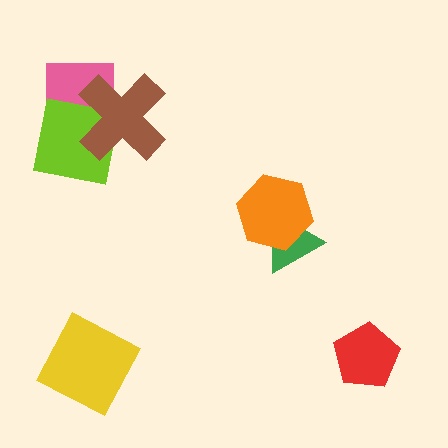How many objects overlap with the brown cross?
2 objects overlap with the brown cross.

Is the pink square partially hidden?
Yes, it is partially covered by another shape.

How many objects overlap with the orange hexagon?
1 object overlaps with the orange hexagon.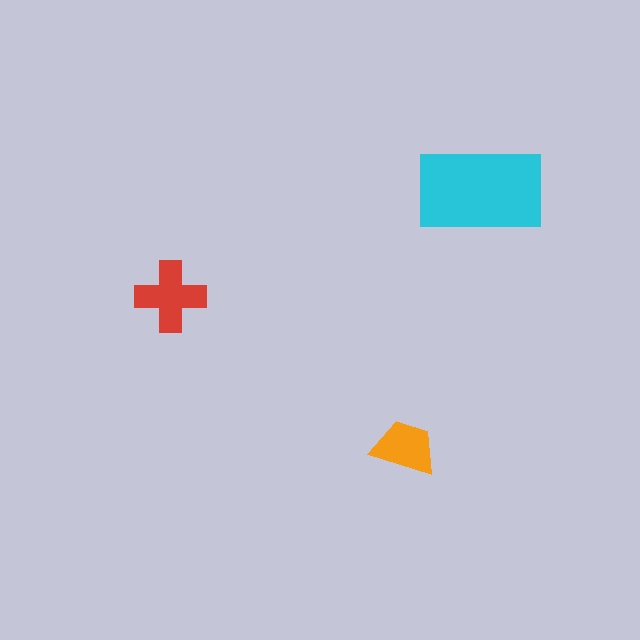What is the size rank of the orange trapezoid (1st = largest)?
3rd.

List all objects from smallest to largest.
The orange trapezoid, the red cross, the cyan rectangle.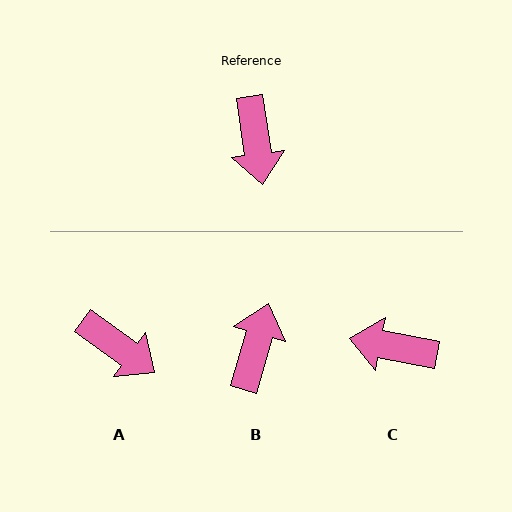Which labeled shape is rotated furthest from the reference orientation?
B, about 156 degrees away.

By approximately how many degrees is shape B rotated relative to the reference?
Approximately 156 degrees counter-clockwise.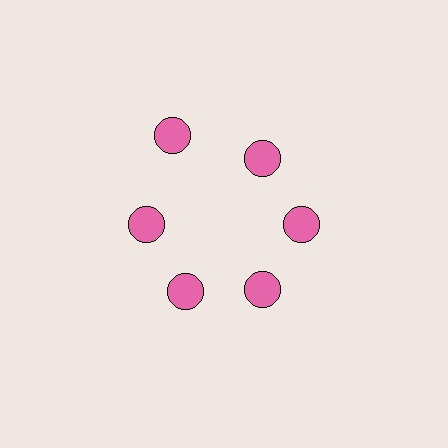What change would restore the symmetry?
The symmetry would be restored by moving it inward, back onto the ring so that all 6 circles sit at equal angles and equal distance from the center.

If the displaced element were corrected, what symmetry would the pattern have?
It would have 6-fold rotational symmetry — the pattern would map onto itself every 60 degrees.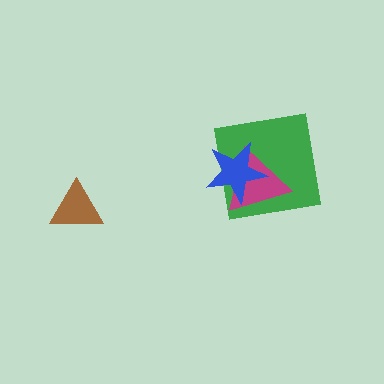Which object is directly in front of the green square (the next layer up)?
The magenta triangle is directly in front of the green square.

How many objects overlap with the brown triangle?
0 objects overlap with the brown triangle.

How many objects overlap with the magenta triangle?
2 objects overlap with the magenta triangle.